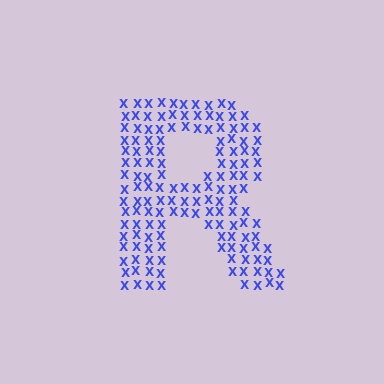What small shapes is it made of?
It is made of small letter X's.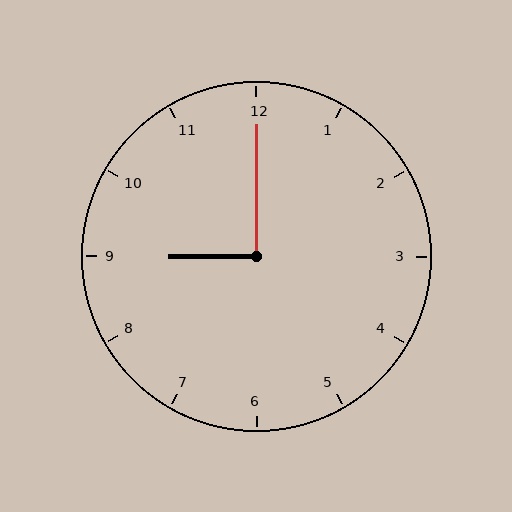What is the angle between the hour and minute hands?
Approximately 90 degrees.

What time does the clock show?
9:00.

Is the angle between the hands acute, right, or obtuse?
It is right.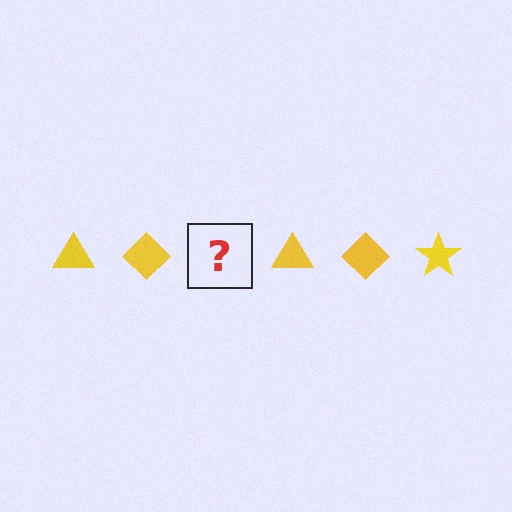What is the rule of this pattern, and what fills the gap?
The rule is that the pattern cycles through triangle, diamond, star shapes in yellow. The gap should be filled with a yellow star.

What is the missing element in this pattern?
The missing element is a yellow star.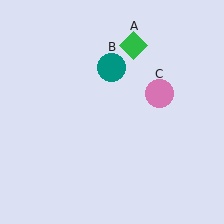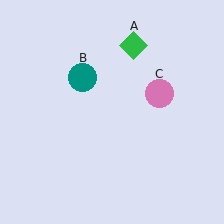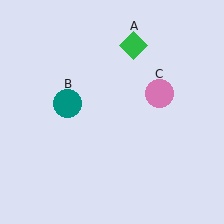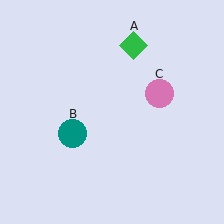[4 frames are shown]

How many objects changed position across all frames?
1 object changed position: teal circle (object B).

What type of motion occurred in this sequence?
The teal circle (object B) rotated counterclockwise around the center of the scene.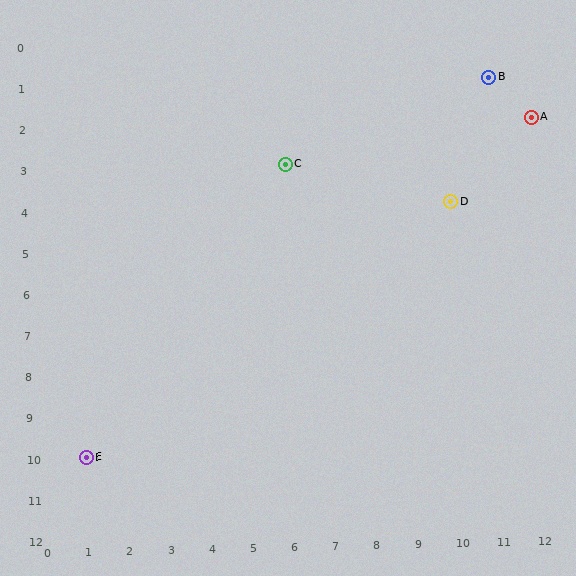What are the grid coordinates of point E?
Point E is at grid coordinates (1, 10).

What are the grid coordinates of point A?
Point A is at grid coordinates (12, 2).